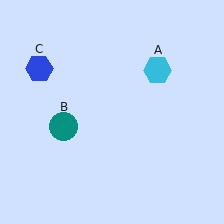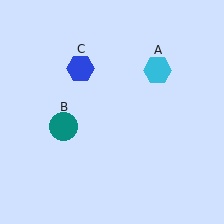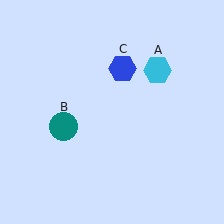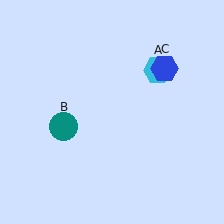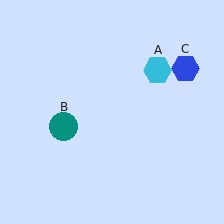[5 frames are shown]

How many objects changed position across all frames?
1 object changed position: blue hexagon (object C).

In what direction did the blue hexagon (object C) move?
The blue hexagon (object C) moved right.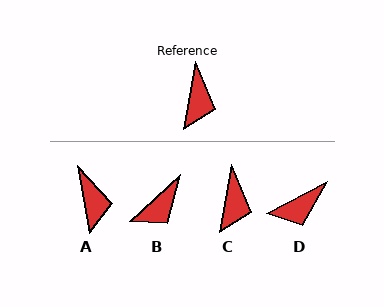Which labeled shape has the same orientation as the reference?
C.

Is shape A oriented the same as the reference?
No, it is off by about 20 degrees.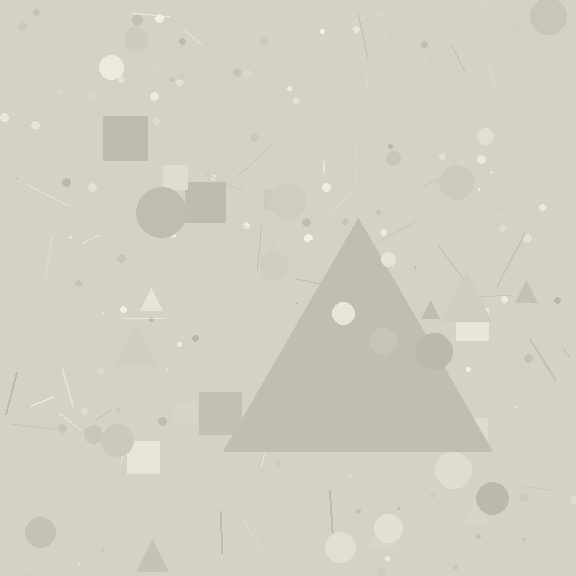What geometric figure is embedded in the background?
A triangle is embedded in the background.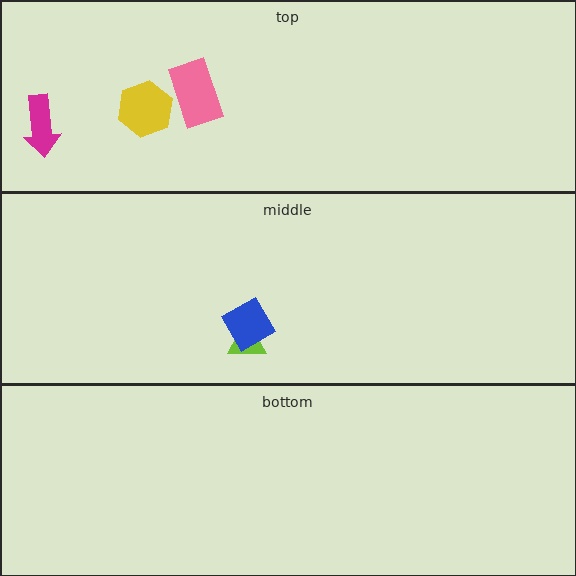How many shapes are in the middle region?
2.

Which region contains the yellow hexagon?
The top region.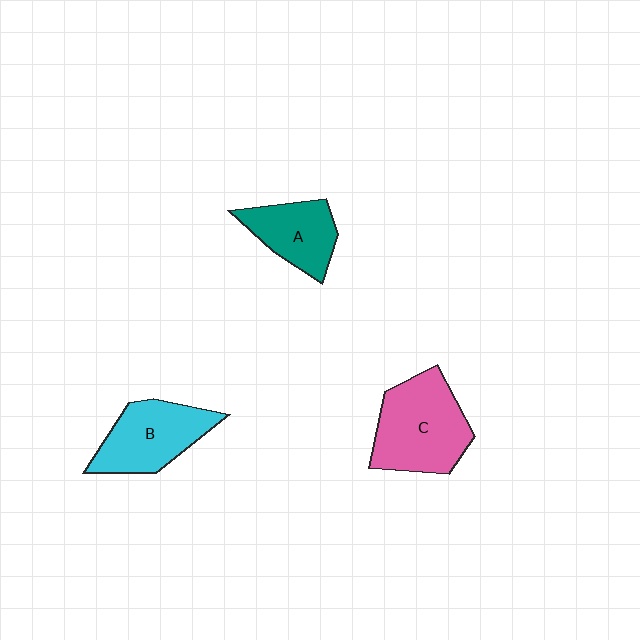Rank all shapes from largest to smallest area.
From largest to smallest: C (pink), B (cyan), A (teal).